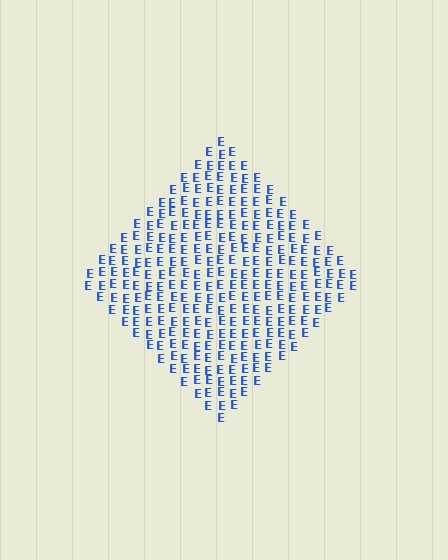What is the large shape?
The large shape is a diamond.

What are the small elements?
The small elements are letter E's.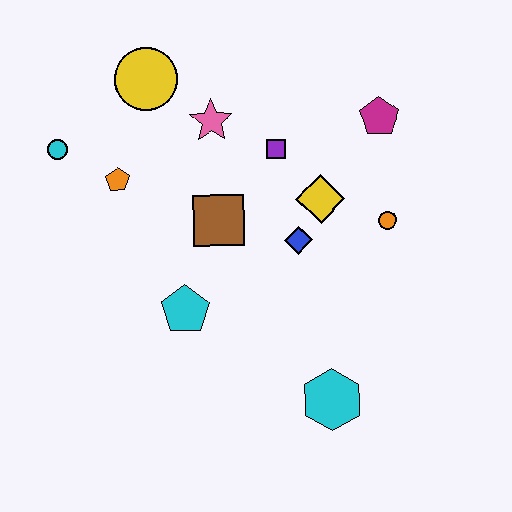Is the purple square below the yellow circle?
Yes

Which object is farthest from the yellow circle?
The cyan hexagon is farthest from the yellow circle.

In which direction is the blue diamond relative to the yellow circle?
The blue diamond is below the yellow circle.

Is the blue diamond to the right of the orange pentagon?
Yes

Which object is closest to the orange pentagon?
The cyan circle is closest to the orange pentagon.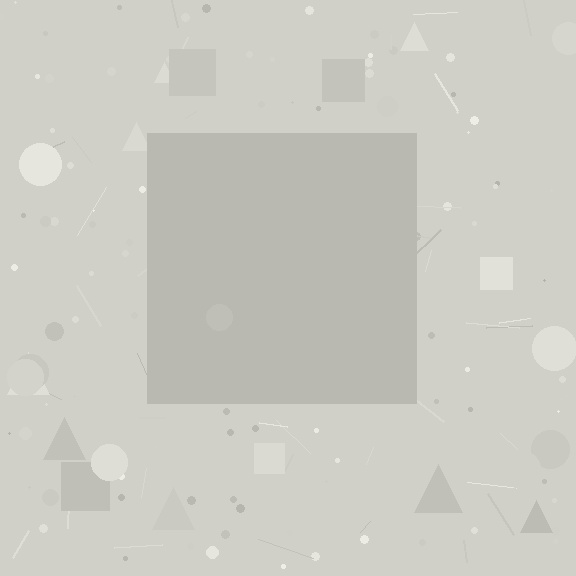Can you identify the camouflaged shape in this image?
The camouflaged shape is a square.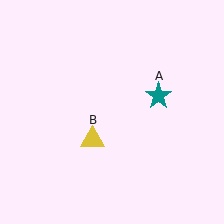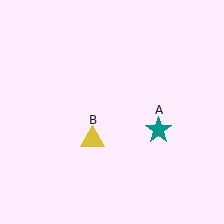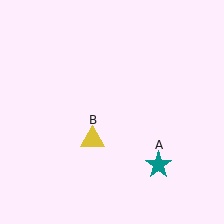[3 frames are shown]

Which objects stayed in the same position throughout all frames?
Yellow triangle (object B) remained stationary.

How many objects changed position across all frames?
1 object changed position: teal star (object A).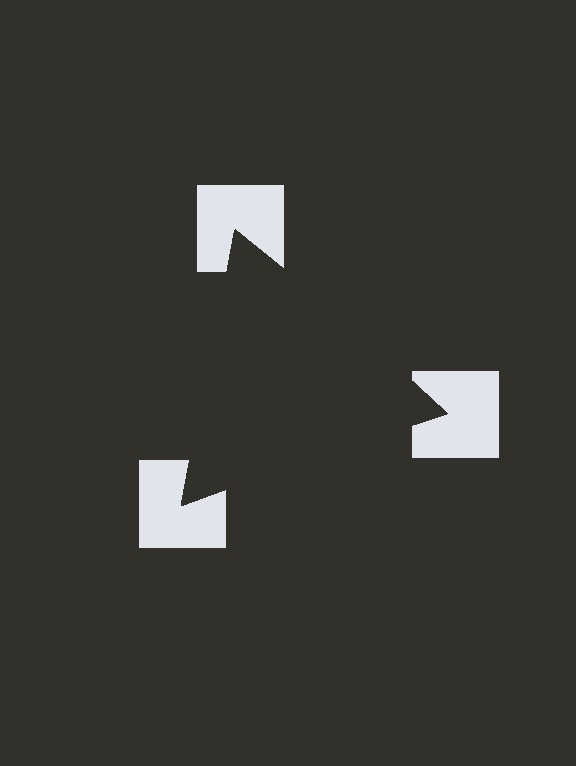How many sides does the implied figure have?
3 sides.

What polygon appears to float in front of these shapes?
An illusory triangle — its edges are inferred from the aligned wedge cuts in the notched squares, not physically drawn.